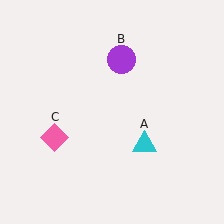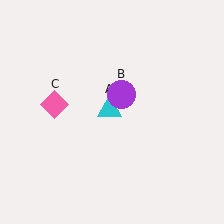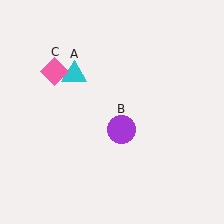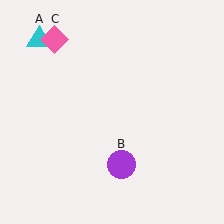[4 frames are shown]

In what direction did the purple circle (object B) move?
The purple circle (object B) moved down.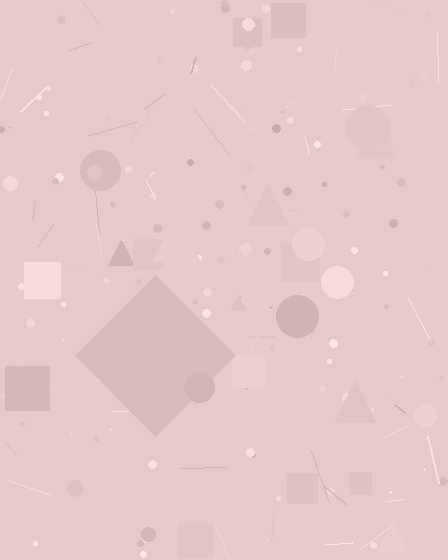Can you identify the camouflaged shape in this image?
The camouflaged shape is a diamond.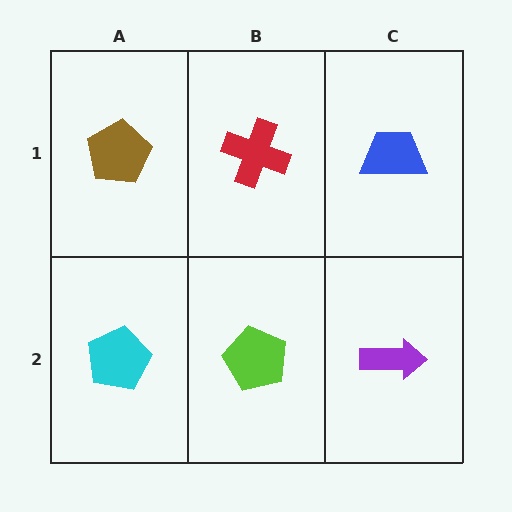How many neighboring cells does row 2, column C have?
2.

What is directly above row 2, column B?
A red cross.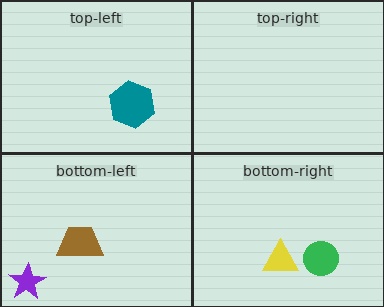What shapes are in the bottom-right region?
The yellow triangle, the green circle.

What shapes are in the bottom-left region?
The brown trapezoid, the purple star.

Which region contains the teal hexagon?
The top-left region.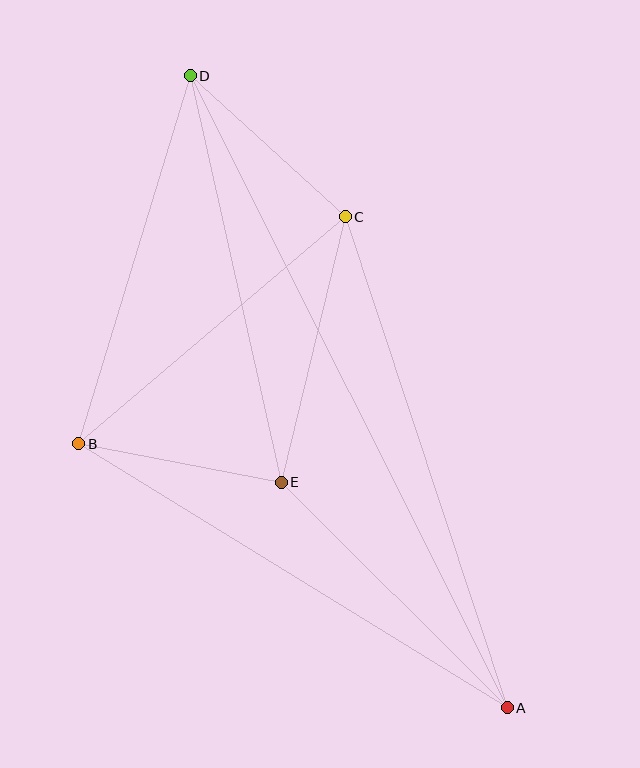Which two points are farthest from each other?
Points A and D are farthest from each other.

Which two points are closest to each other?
Points B and E are closest to each other.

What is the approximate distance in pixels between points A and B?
The distance between A and B is approximately 503 pixels.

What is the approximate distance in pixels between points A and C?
The distance between A and C is approximately 518 pixels.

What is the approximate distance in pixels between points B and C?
The distance between B and C is approximately 350 pixels.